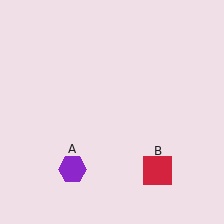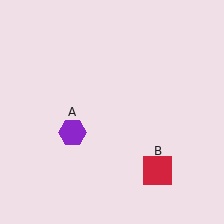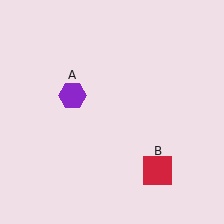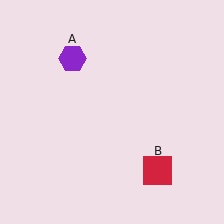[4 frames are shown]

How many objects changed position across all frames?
1 object changed position: purple hexagon (object A).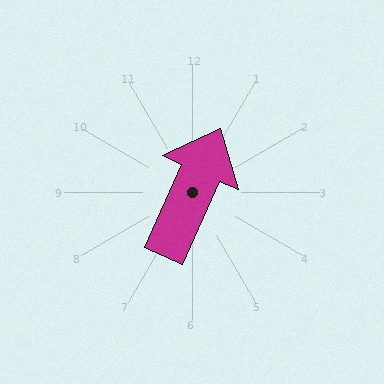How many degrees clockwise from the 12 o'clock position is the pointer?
Approximately 24 degrees.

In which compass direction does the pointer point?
Northeast.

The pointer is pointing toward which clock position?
Roughly 1 o'clock.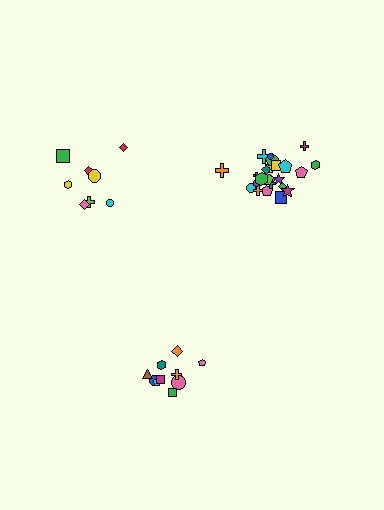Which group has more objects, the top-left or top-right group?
The top-right group.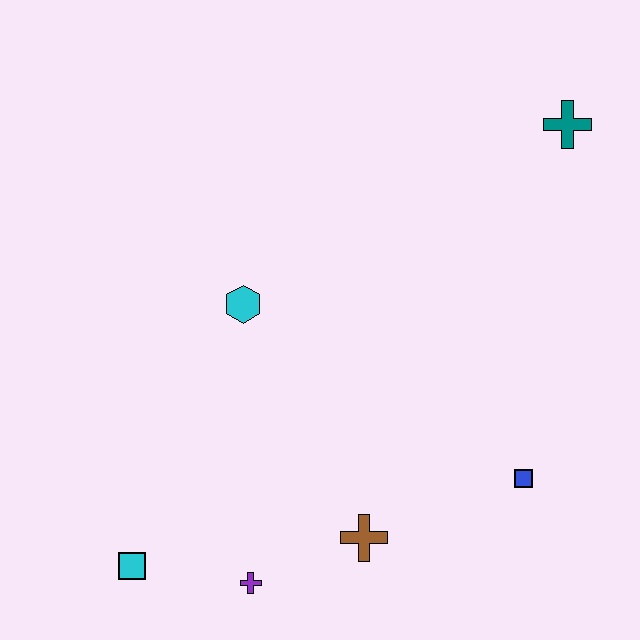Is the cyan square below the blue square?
Yes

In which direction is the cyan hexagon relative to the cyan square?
The cyan hexagon is above the cyan square.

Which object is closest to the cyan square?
The purple cross is closest to the cyan square.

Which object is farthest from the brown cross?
The teal cross is farthest from the brown cross.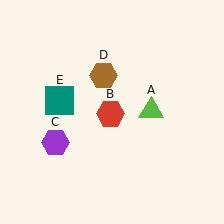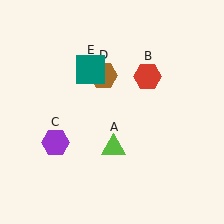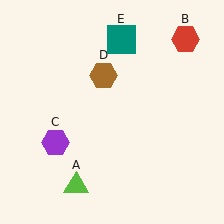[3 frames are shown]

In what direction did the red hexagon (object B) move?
The red hexagon (object B) moved up and to the right.